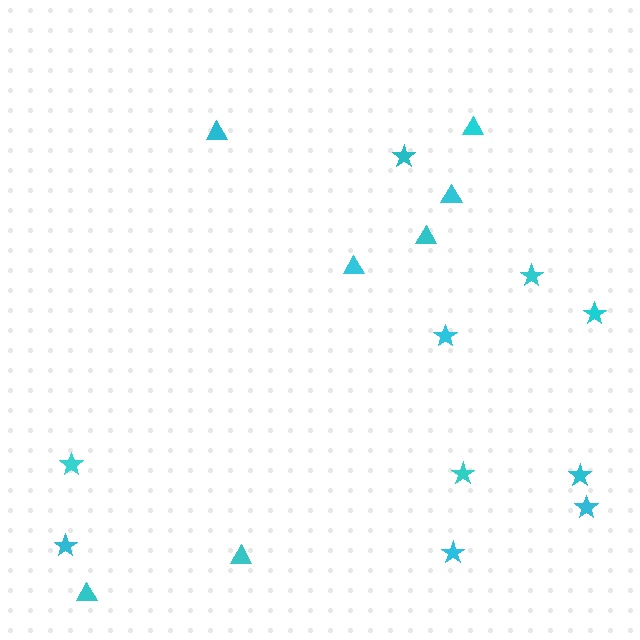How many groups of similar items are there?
There are 2 groups: one group of stars (10) and one group of triangles (7).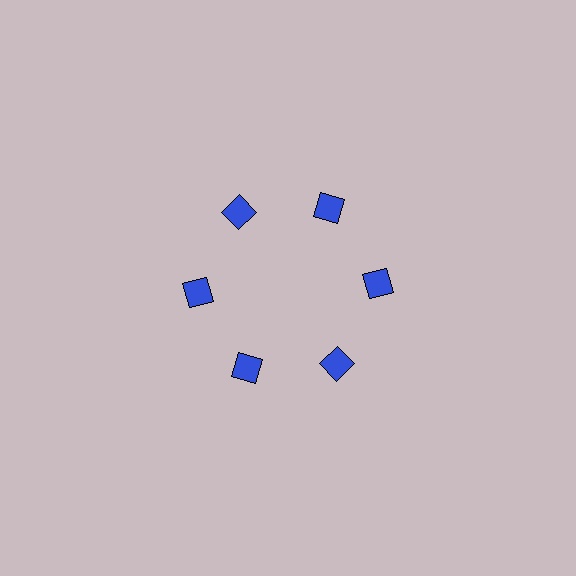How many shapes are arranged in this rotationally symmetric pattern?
There are 6 shapes, arranged in 6 groups of 1.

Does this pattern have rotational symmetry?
Yes, this pattern has 6-fold rotational symmetry. It looks the same after rotating 60 degrees around the center.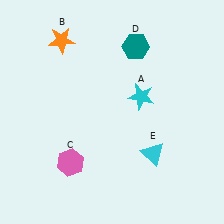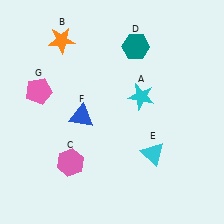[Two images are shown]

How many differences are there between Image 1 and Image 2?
There are 2 differences between the two images.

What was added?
A blue triangle (F), a pink pentagon (G) were added in Image 2.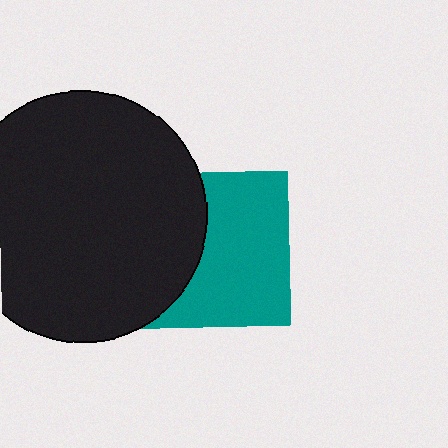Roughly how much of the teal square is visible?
About half of it is visible (roughly 62%).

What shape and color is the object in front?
The object in front is a black circle.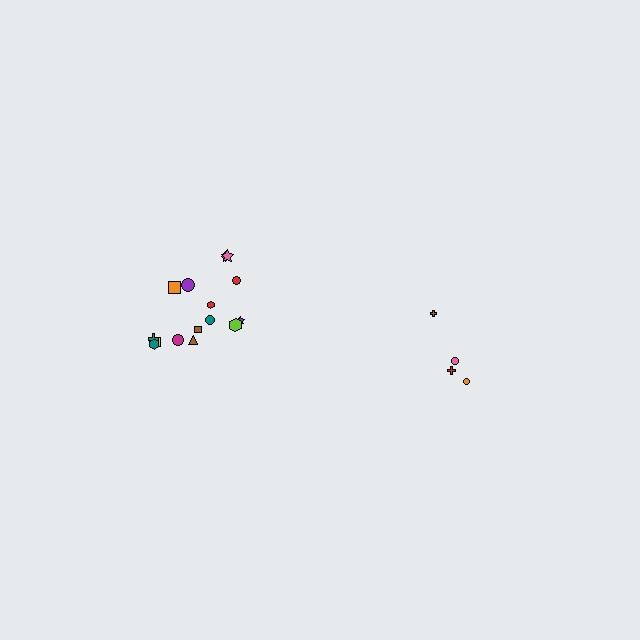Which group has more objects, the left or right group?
The left group.